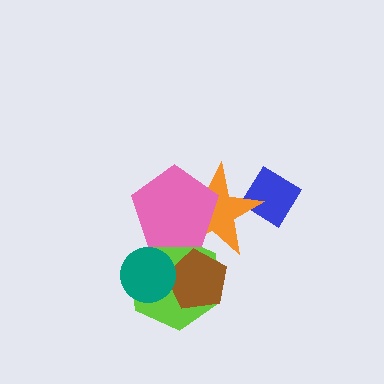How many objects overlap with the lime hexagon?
4 objects overlap with the lime hexagon.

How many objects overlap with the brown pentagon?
3 objects overlap with the brown pentagon.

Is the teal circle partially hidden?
No, no other shape covers it.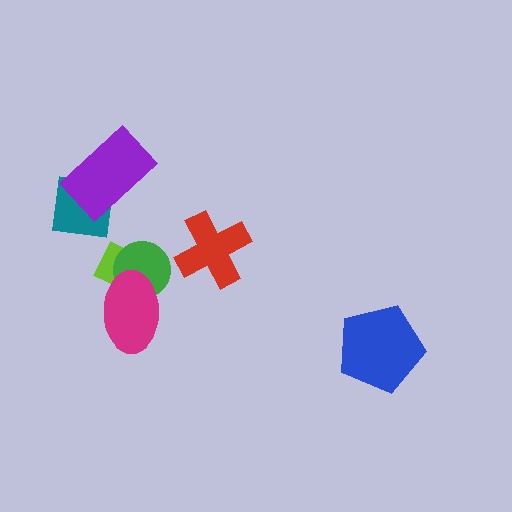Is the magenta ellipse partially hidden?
No, no other shape covers it.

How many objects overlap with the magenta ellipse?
2 objects overlap with the magenta ellipse.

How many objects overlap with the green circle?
2 objects overlap with the green circle.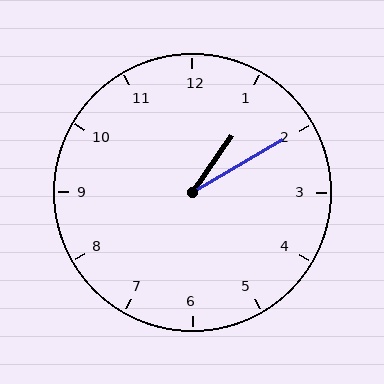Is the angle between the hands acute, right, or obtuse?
It is acute.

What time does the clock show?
1:10.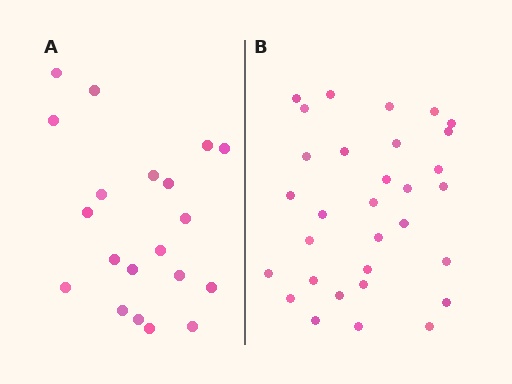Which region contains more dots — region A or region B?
Region B (the right region) has more dots.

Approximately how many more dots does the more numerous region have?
Region B has roughly 12 or so more dots than region A.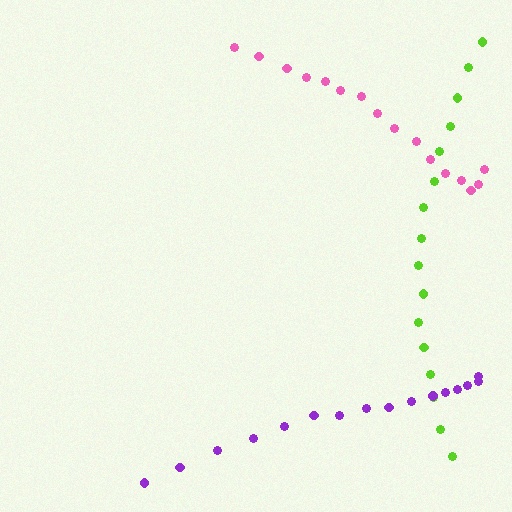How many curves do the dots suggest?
There are 3 distinct paths.